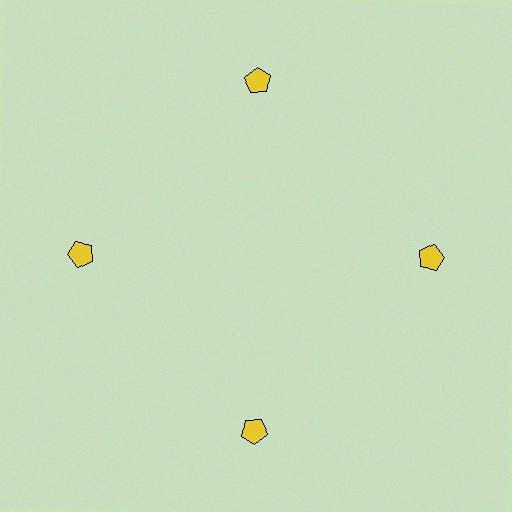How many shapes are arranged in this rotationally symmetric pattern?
There are 4 shapes, arranged in 4 groups of 1.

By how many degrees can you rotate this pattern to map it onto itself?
The pattern maps onto itself every 90 degrees of rotation.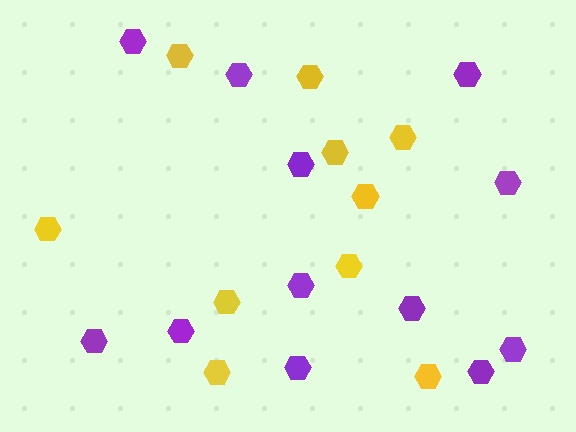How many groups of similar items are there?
There are 2 groups: one group of yellow hexagons (10) and one group of purple hexagons (12).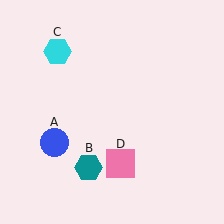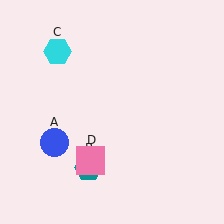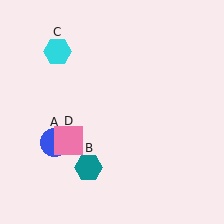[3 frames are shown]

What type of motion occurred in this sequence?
The pink square (object D) rotated clockwise around the center of the scene.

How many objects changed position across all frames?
1 object changed position: pink square (object D).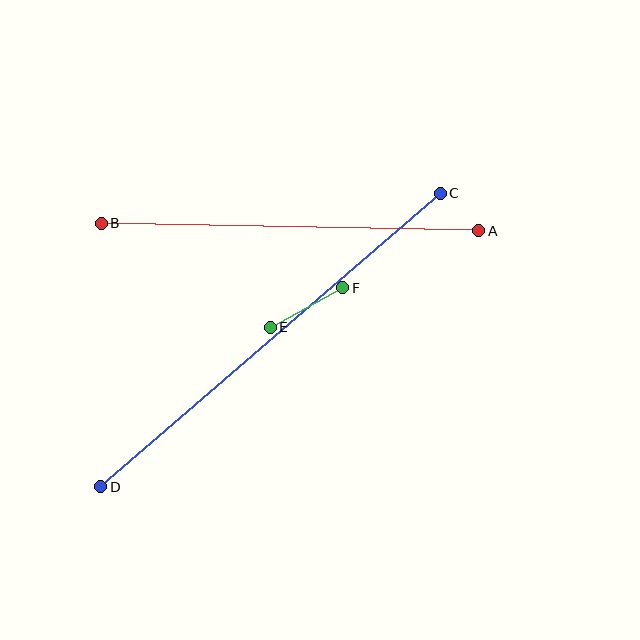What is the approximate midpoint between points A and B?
The midpoint is at approximately (290, 227) pixels.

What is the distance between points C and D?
The distance is approximately 449 pixels.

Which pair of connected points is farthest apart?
Points C and D are farthest apart.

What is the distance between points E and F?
The distance is approximately 83 pixels.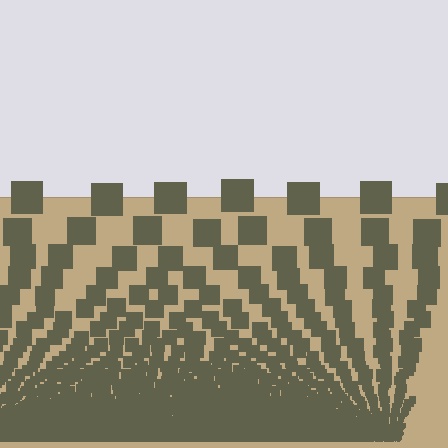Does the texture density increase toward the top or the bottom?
Density increases toward the bottom.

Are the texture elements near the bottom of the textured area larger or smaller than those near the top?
Smaller. The gradient is inverted — elements near the bottom are smaller and denser.